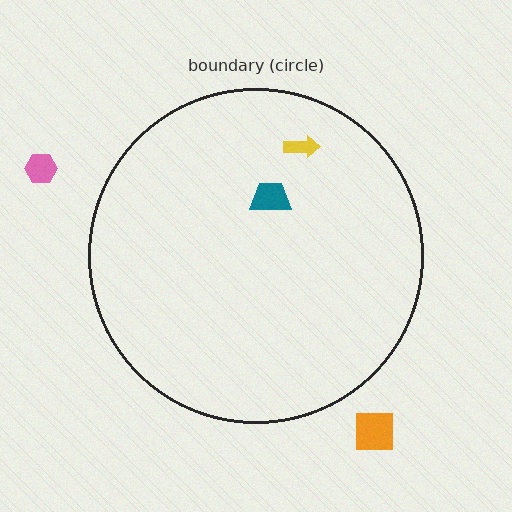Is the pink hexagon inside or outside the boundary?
Outside.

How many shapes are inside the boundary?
2 inside, 2 outside.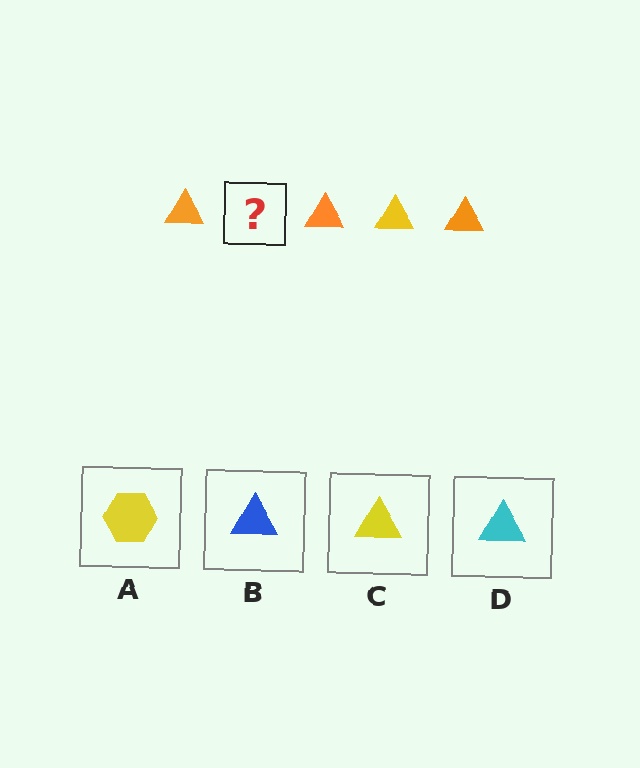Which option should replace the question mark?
Option C.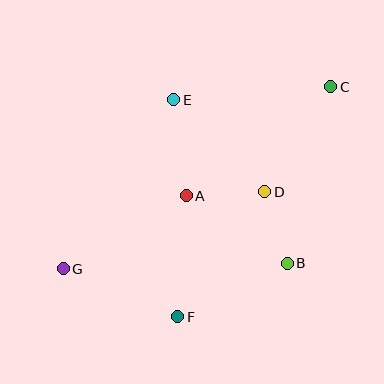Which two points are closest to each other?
Points B and D are closest to each other.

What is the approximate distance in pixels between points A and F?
The distance between A and F is approximately 121 pixels.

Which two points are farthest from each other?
Points C and G are farthest from each other.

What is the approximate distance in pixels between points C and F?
The distance between C and F is approximately 276 pixels.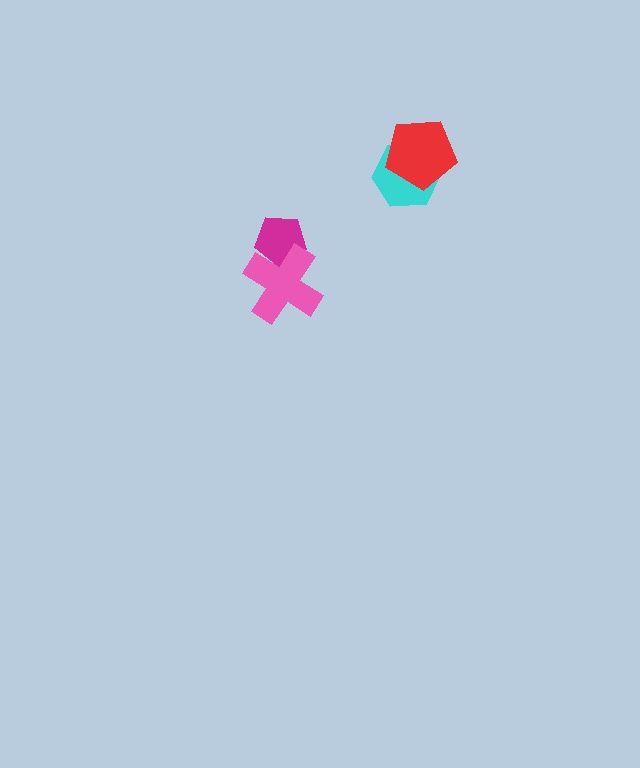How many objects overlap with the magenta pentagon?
1 object overlaps with the magenta pentagon.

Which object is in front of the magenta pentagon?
The pink cross is in front of the magenta pentagon.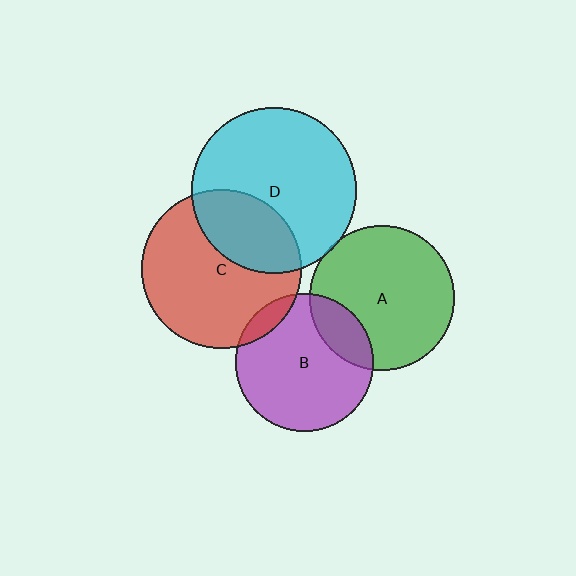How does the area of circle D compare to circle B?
Approximately 1.4 times.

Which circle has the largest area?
Circle D (cyan).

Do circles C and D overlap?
Yes.